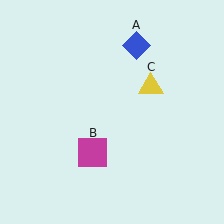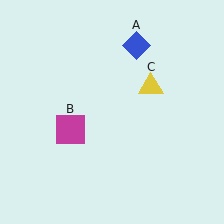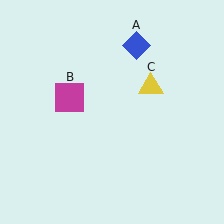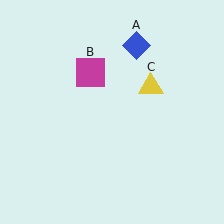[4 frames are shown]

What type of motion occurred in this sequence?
The magenta square (object B) rotated clockwise around the center of the scene.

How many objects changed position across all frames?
1 object changed position: magenta square (object B).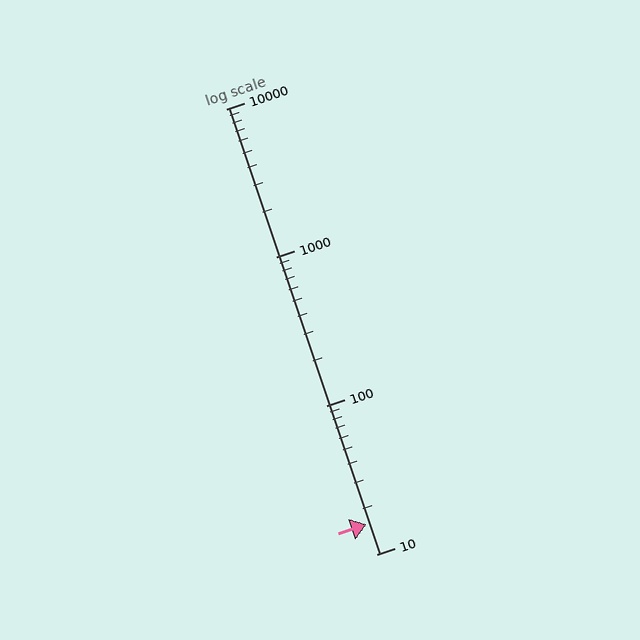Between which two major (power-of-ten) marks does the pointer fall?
The pointer is between 10 and 100.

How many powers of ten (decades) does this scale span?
The scale spans 3 decades, from 10 to 10000.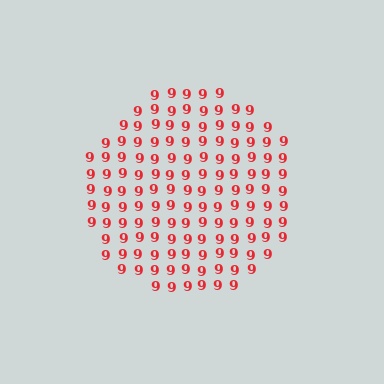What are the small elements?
The small elements are digit 9's.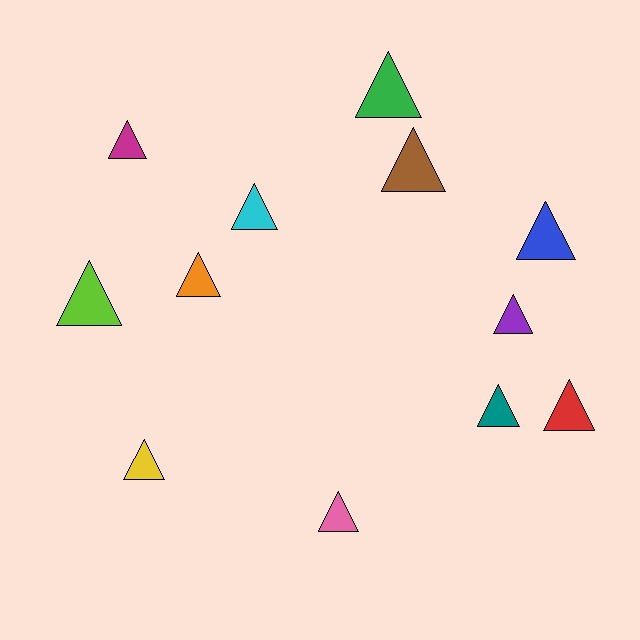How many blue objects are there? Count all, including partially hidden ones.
There is 1 blue object.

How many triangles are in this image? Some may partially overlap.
There are 12 triangles.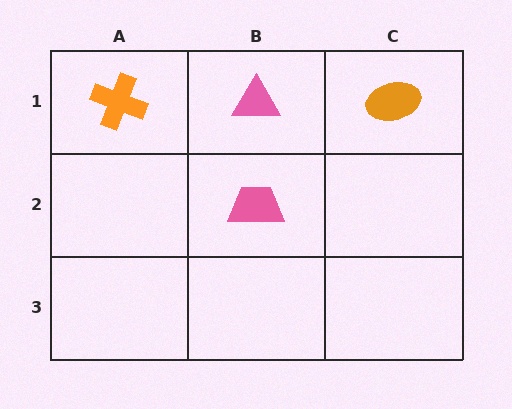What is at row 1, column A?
An orange cross.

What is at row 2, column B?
A pink trapezoid.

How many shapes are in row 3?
0 shapes.